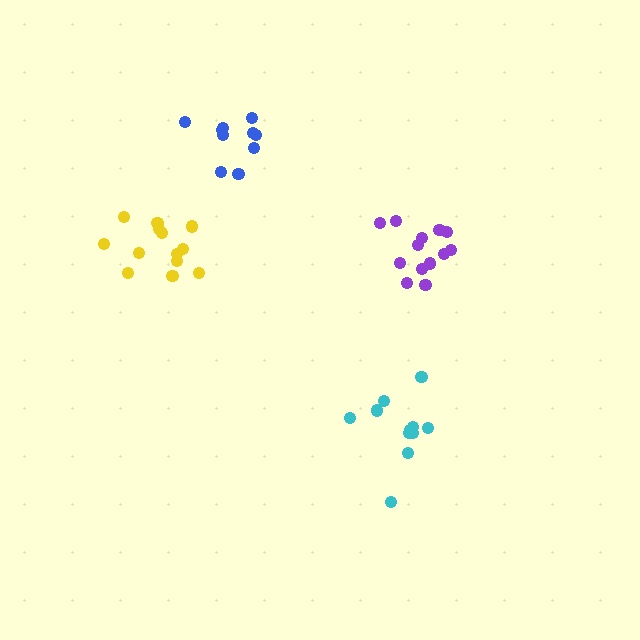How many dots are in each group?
Group 1: 13 dots, Group 2: 11 dots, Group 3: 10 dots, Group 4: 13 dots (47 total).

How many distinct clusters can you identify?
There are 4 distinct clusters.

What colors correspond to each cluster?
The clusters are colored: yellow, cyan, blue, purple.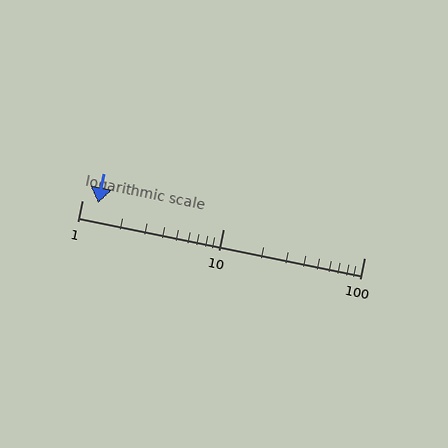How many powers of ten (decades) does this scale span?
The scale spans 2 decades, from 1 to 100.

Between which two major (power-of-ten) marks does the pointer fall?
The pointer is between 1 and 10.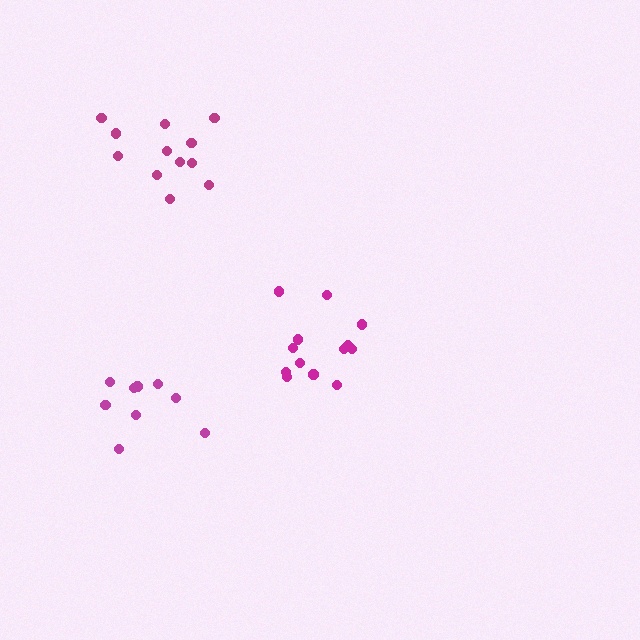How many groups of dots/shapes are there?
There are 3 groups.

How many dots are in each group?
Group 1: 13 dots, Group 2: 12 dots, Group 3: 9 dots (34 total).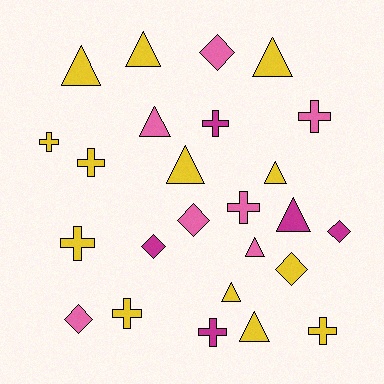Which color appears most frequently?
Yellow, with 13 objects.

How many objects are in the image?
There are 25 objects.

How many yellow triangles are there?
There are 7 yellow triangles.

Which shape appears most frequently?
Triangle, with 10 objects.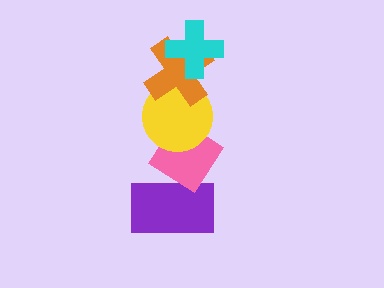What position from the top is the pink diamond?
The pink diamond is 4th from the top.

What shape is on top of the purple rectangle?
The pink diamond is on top of the purple rectangle.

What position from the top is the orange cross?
The orange cross is 2nd from the top.